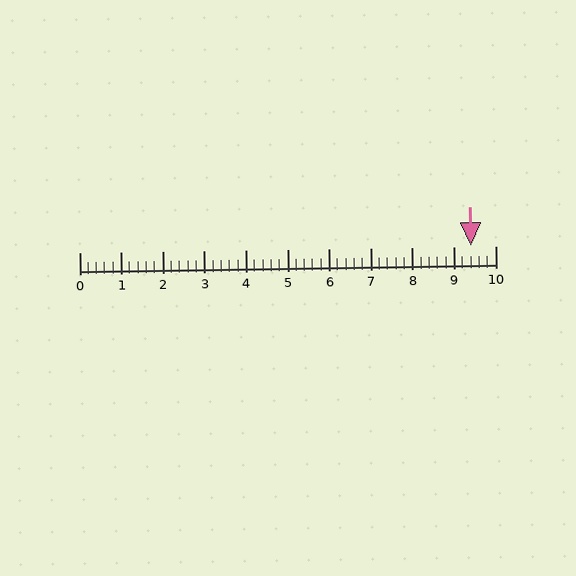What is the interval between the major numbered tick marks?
The major tick marks are spaced 1 units apart.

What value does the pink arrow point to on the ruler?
The pink arrow points to approximately 9.4.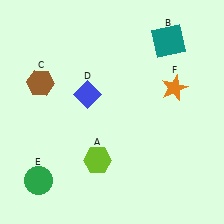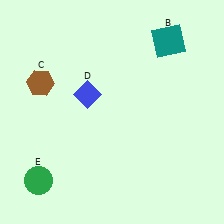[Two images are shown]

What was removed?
The orange star (F), the lime hexagon (A) were removed in Image 2.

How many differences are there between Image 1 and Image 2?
There are 2 differences between the two images.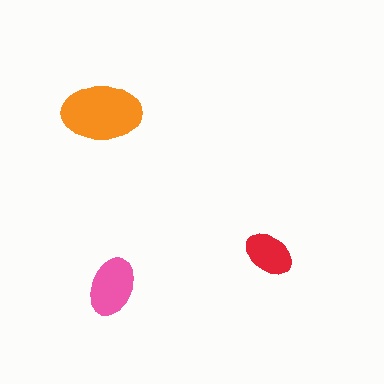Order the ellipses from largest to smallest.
the orange one, the pink one, the red one.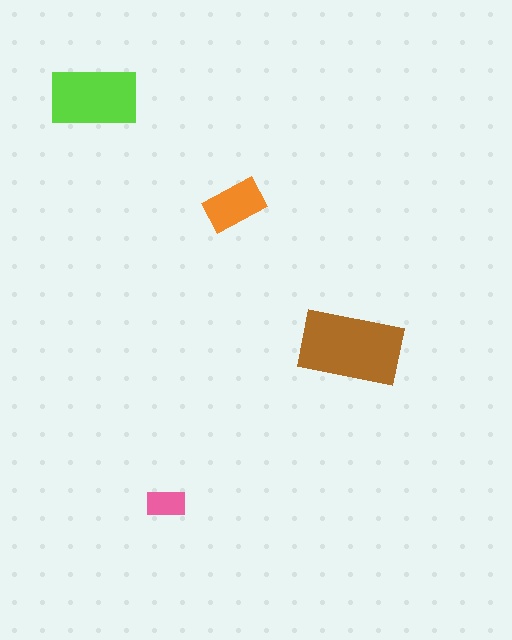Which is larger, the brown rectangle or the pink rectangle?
The brown one.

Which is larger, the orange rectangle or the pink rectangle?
The orange one.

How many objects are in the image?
There are 4 objects in the image.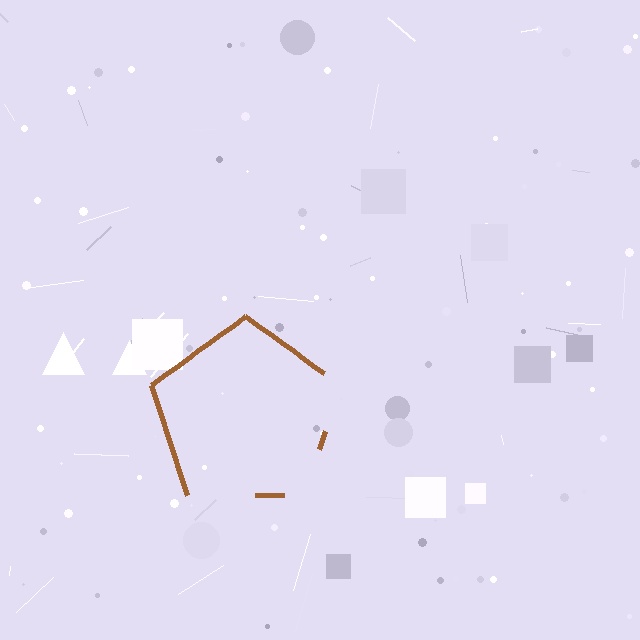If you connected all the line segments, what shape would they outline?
They would outline a pentagon.